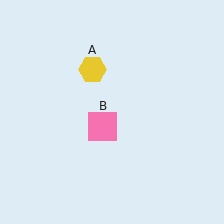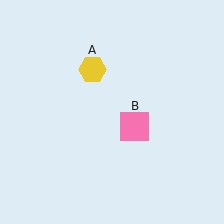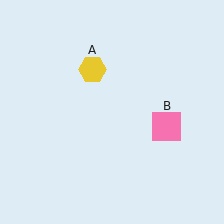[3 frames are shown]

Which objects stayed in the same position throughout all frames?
Yellow hexagon (object A) remained stationary.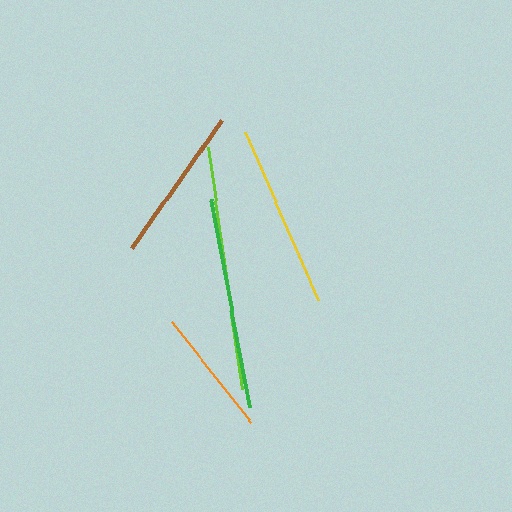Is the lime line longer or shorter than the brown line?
The lime line is longer than the brown line.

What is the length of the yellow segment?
The yellow segment is approximately 183 pixels long.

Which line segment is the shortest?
The orange line is the shortest at approximately 127 pixels.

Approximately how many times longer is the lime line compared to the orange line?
The lime line is approximately 1.9 times the length of the orange line.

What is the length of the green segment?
The green segment is approximately 211 pixels long.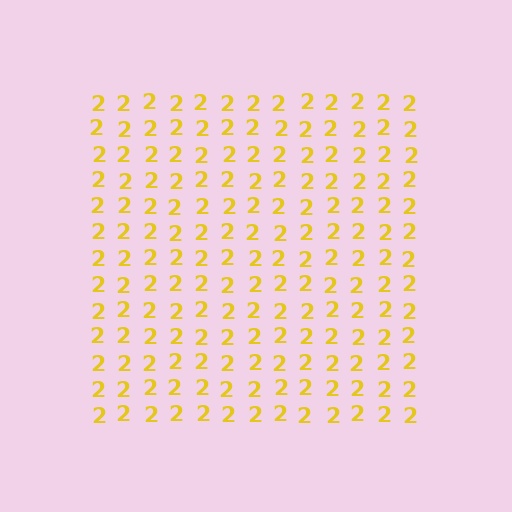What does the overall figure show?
The overall figure shows a square.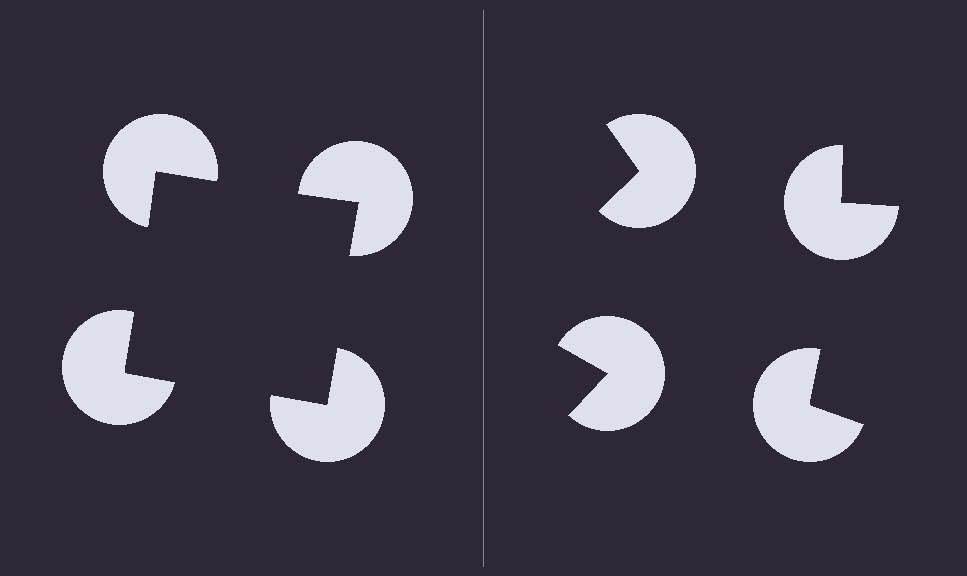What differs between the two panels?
The pac-man discs are positioned identically on both sides; only the wedge orientations differ. On the left they align to a square; on the right they are misaligned.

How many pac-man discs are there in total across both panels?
8 — 4 on each side.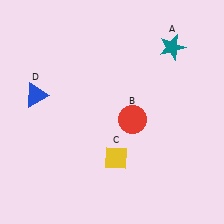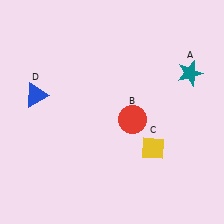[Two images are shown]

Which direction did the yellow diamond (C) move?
The yellow diamond (C) moved right.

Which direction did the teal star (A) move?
The teal star (A) moved down.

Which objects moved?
The objects that moved are: the teal star (A), the yellow diamond (C).